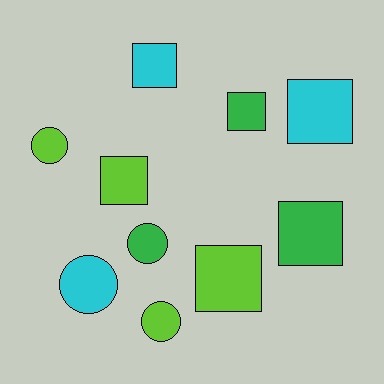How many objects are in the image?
There are 10 objects.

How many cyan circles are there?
There is 1 cyan circle.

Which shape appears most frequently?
Square, with 6 objects.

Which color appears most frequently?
Lime, with 4 objects.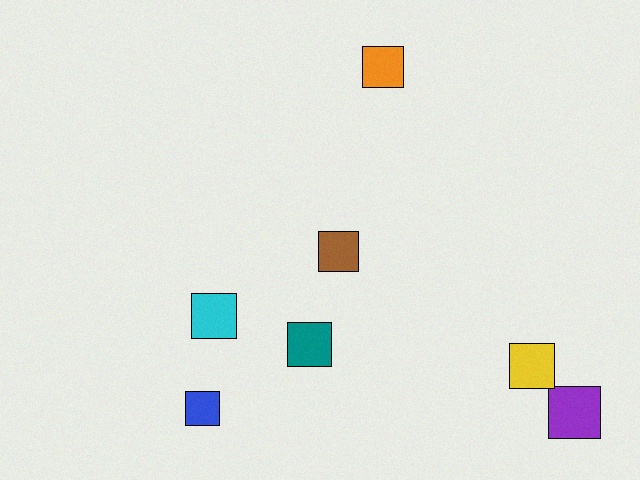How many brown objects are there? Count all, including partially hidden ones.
There is 1 brown object.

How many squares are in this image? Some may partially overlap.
There are 7 squares.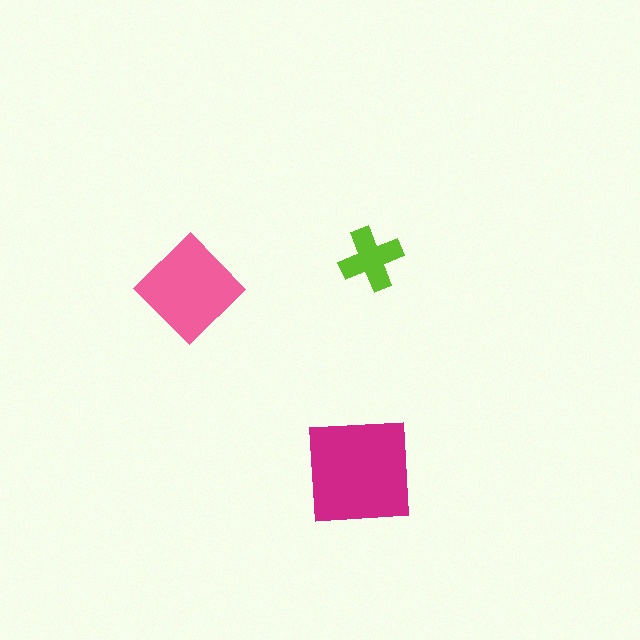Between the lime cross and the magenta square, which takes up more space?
The magenta square.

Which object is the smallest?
The lime cross.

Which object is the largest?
The magenta square.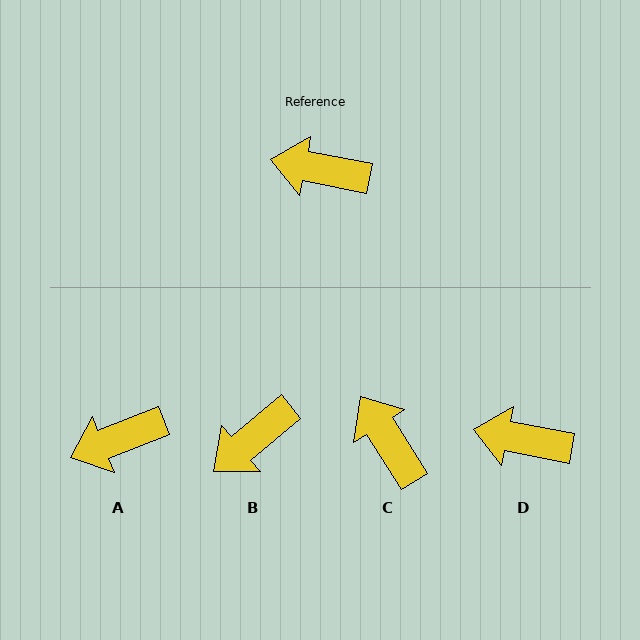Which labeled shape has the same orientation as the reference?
D.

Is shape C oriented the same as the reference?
No, it is off by about 47 degrees.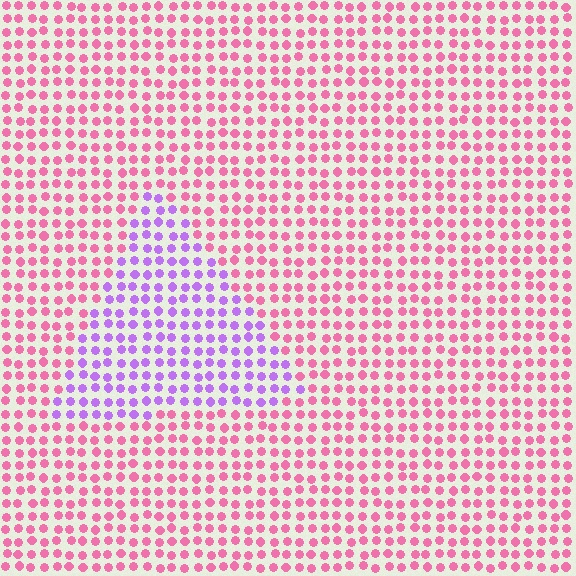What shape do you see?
I see a triangle.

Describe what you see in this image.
The image is filled with small pink elements in a uniform arrangement. A triangle-shaped region is visible where the elements are tinted to a slightly different hue, forming a subtle color boundary.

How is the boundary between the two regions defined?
The boundary is defined purely by a slight shift in hue (about 56 degrees). Spacing, size, and orientation are identical on both sides.